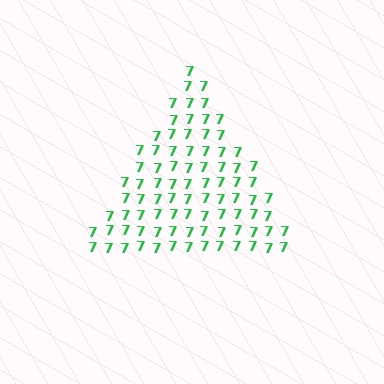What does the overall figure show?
The overall figure shows a triangle.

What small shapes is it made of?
It is made of small digit 7's.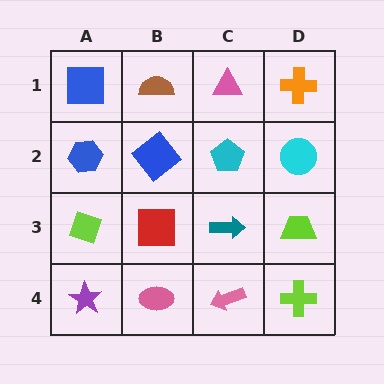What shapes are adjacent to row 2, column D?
An orange cross (row 1, column D), a lime trapezoid (row 3, column D), a cyan pentagon (row 2, column C).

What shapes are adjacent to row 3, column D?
A cyan circle (row 2, column D), a lime cross (row 4, column D), a teal arrow (row 3, column C).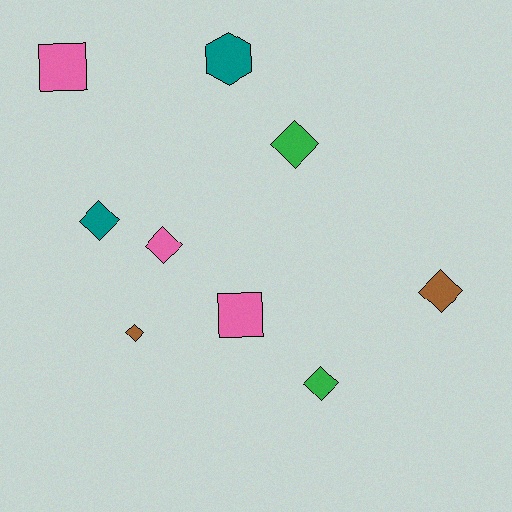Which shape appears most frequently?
Diamond, with 6 objects.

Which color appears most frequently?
Pink, with 3 objects.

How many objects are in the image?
There are 9 objects.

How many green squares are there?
There are no green squares.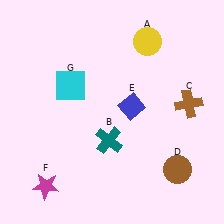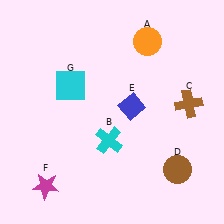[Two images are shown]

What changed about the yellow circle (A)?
In Image 1, A is yellow. In Image 2, it changed to orange.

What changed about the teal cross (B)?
In Image 1, B is teal. In Image 2, it changed to cyan.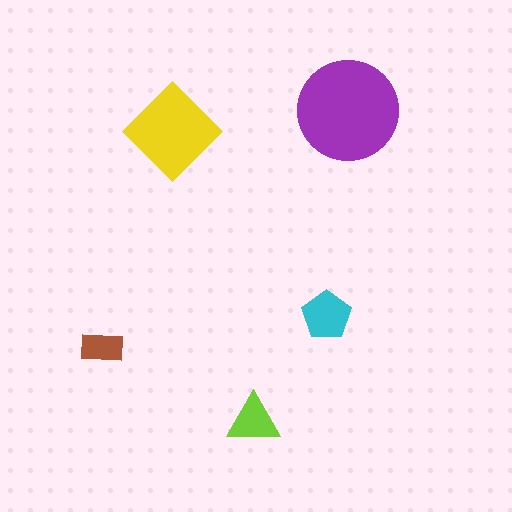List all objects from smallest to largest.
The brown rectangle, the lime triangle, the cyan pentagon, the yellow diamond, the purple circle.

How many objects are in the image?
There are 5 objects in the image.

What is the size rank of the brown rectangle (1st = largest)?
5th.